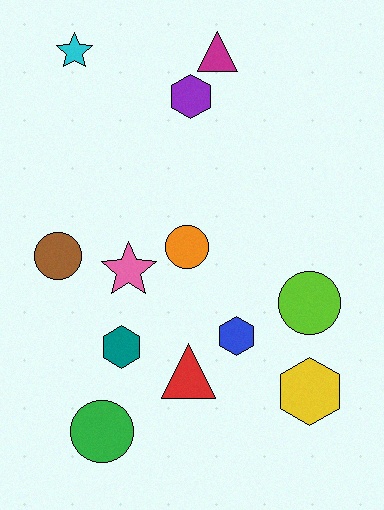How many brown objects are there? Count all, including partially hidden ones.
There is 1 brown object.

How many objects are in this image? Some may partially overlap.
There are 12 objects.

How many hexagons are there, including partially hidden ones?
There are 4 hexagons.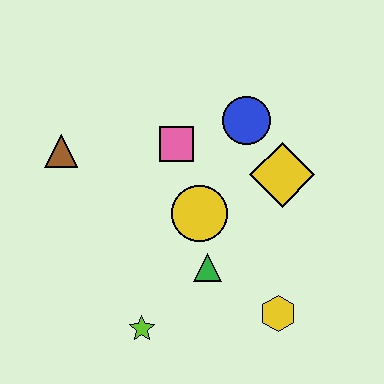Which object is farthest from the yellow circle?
The brown triangle is farthest from the yellow circle.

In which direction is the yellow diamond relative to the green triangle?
The yellow diamond is above the green triangle.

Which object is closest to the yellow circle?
The green triangle is closest to the yellow circle.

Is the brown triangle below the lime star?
No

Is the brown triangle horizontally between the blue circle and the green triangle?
No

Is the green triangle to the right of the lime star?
Yes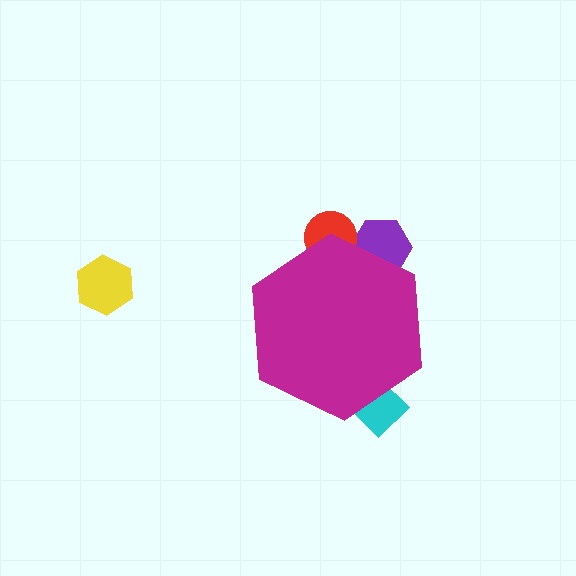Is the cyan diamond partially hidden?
Yes, the cyan diamond is partially hidden behind the magenta hexagon.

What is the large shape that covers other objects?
A magenta hexagon.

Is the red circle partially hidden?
Yes, the red circle is partially hidden behind the magenta hexagon.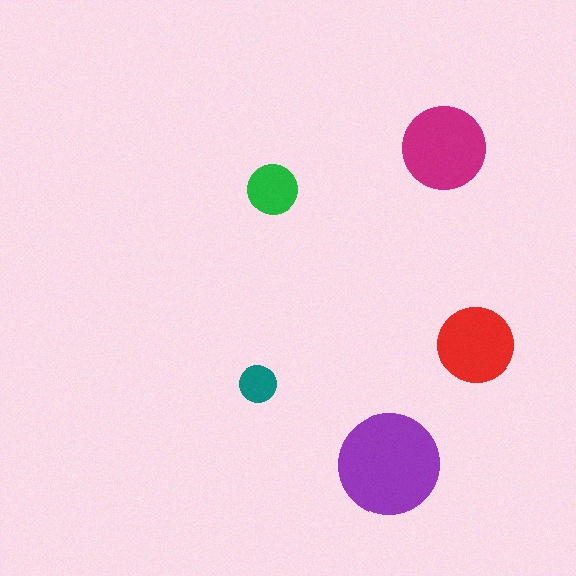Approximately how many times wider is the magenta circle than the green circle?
About 1.5 times wider.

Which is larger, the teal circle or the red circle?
The red one.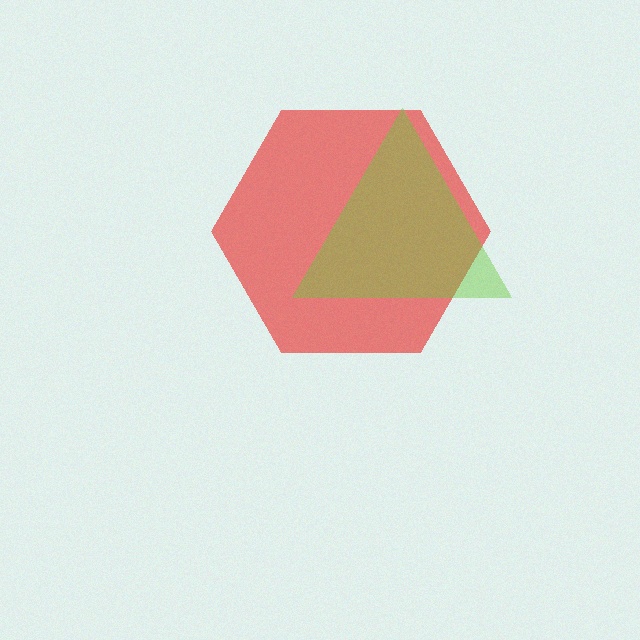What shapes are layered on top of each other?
The layered shapes are: a red hexagon, a lime triangle.